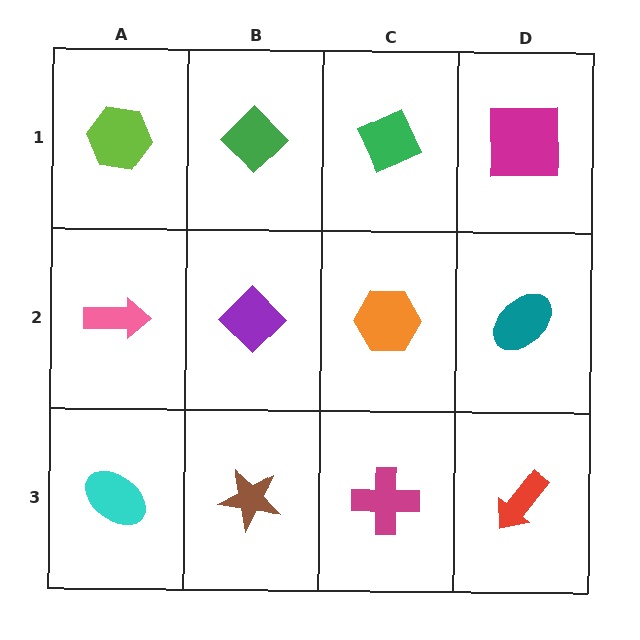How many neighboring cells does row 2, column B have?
4.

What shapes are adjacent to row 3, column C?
An orange hexagon (row 2, column C), a brown star (row 3, column B), a red arrow (row 3, column D).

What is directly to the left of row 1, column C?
A green diamond.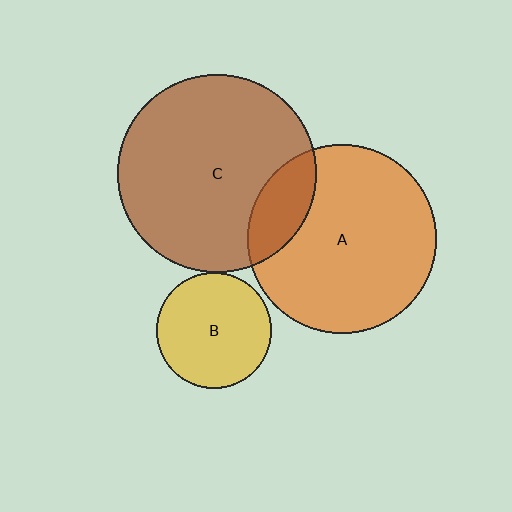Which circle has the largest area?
Circle C (brown).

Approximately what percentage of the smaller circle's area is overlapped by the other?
Approximately 5%.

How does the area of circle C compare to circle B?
Approximately 3.0 times.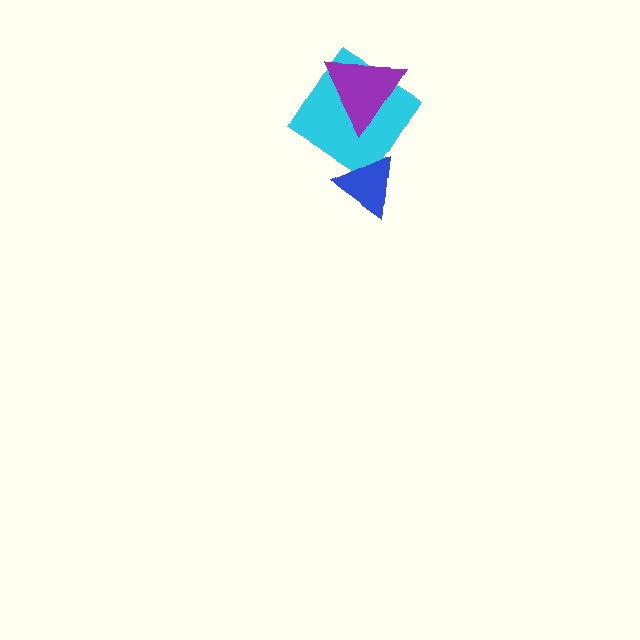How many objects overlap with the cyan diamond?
2 objects overlap with the cyan diamond.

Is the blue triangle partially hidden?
No, no other shape covers it.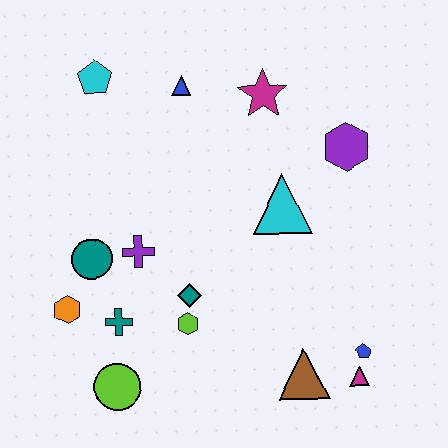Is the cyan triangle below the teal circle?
No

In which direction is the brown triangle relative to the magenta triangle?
The brown triangle is to the left of the magenta triangle.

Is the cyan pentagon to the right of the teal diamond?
No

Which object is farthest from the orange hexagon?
The purple hexagon is farthest from the orange hexagon.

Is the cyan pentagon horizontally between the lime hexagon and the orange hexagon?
Yes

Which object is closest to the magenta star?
The blue triangle is closest to the magenta star.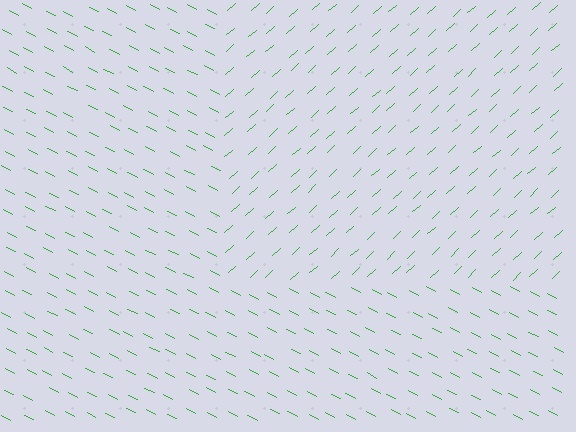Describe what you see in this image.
The image is filled with small green line segments. A rectangle region in the image has lines oriented differently from the surrounding lines, creating a visible texture boundary.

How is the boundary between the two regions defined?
The boundary is defined purely by a change in line orientation (approximately 69 degrees difference). All lines are the same color and thickness.